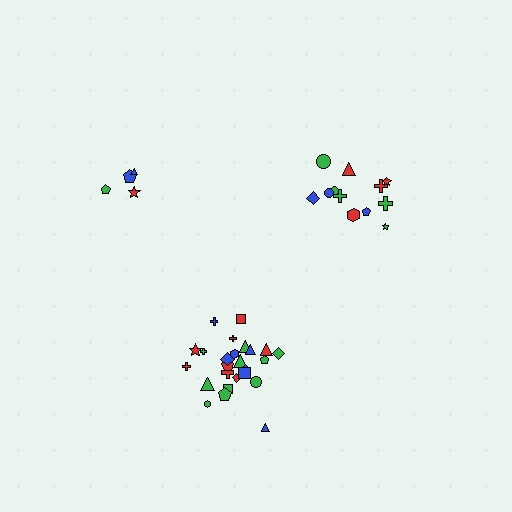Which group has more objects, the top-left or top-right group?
The top-right group.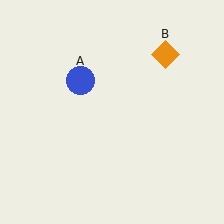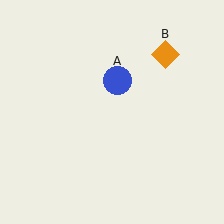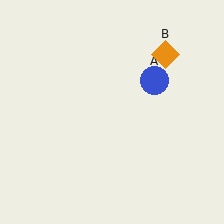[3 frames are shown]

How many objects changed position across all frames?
1 object changed position: blue circle (object A).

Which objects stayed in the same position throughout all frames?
Orange diamond (object B) remained stationary.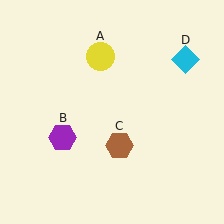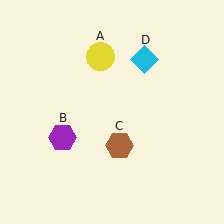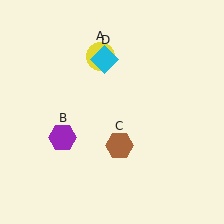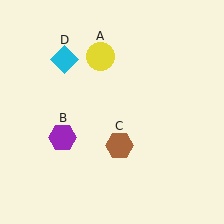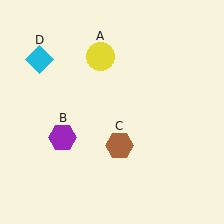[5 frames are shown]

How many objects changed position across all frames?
1 object changed position: cyan diamond (object D).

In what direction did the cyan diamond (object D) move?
The cyan diamond (object D) moved left.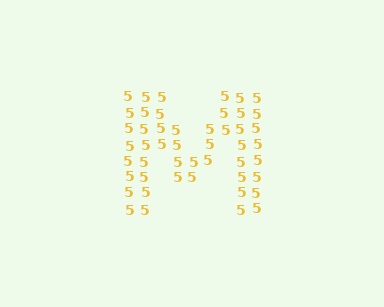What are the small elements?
The small elements are digit 5's.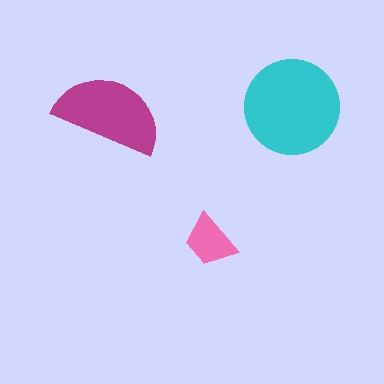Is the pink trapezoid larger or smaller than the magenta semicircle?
Smaller.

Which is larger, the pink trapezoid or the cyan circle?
The cyan circle.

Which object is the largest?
The cyan circle.